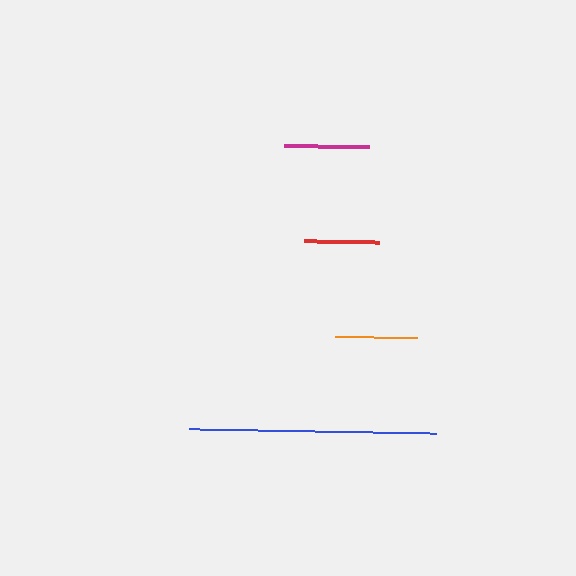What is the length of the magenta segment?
The magenta segment is approximately 84 pixels long.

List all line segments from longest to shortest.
From longest to shortest: blue, magenta, orange, red.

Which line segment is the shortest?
The red line is the shortest at approximately 75 pixels.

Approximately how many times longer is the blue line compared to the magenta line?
The blue line is approximately 2.9 times the length of the magenta line.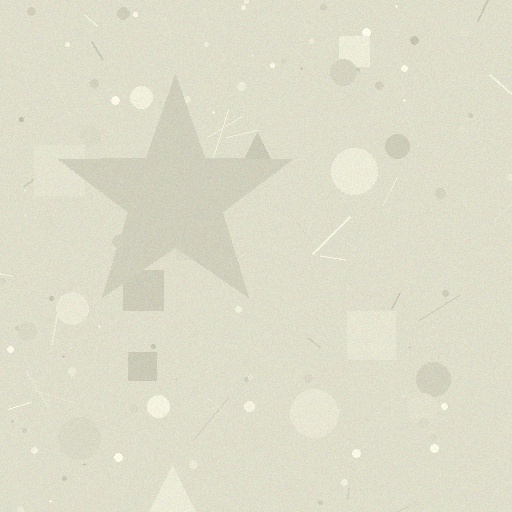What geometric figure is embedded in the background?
A star is embedded in the background.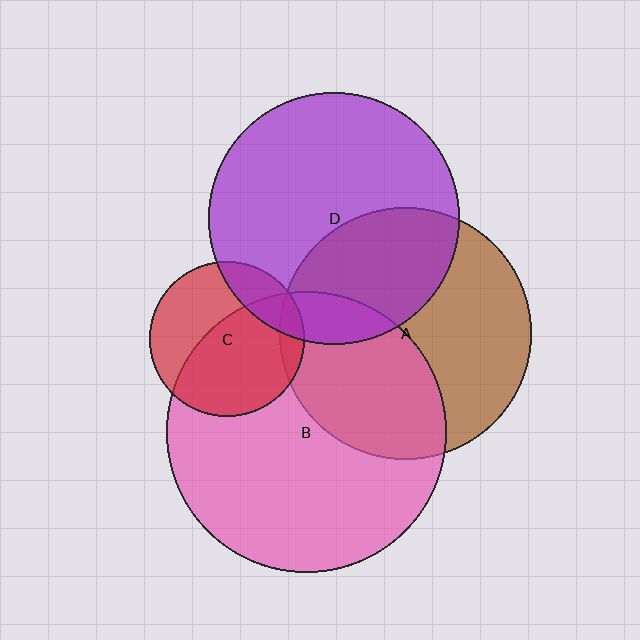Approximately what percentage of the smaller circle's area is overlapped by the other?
Approximately 35%.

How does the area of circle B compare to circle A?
Approximately 1.2 times.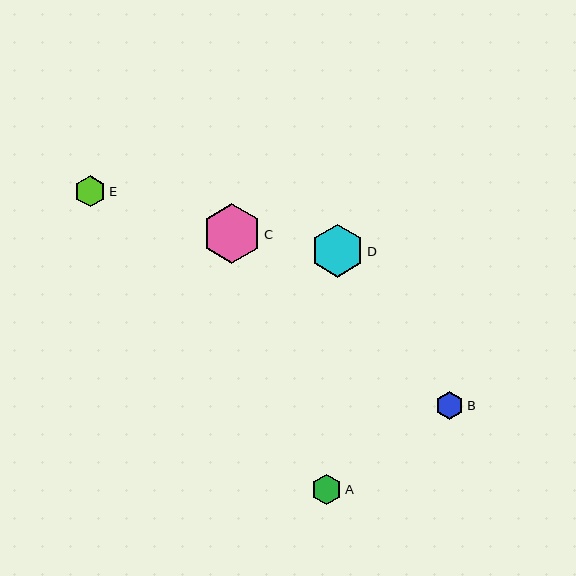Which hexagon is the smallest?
Hexagon B is the smallest with a size of approximately 28 pixels.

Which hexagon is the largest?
Hexagon C is the largest with a size of approximately 59 pixels.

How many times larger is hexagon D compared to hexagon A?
Hexagon D is approximately 1.7 times the size of hexagon A.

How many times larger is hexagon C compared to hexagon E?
Hexagon C is approximately 1.9 times the size of hexagon E.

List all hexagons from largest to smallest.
From largest to smallest: C, D, E, A, B.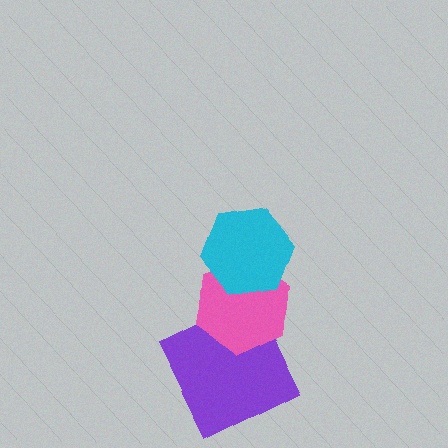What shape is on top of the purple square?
The pink hexagon is on top of the purple square.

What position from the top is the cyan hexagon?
The cyan hexagon is 1st from the top.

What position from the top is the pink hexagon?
The pink hexagon is 2nd from the top.